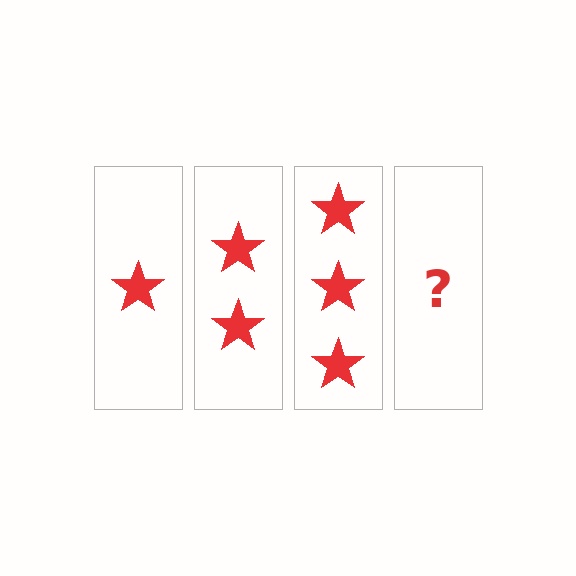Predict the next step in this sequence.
The next step is 4 stars.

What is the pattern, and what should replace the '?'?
The pattern is that each step adds one more star. The '?' should be 4 stars.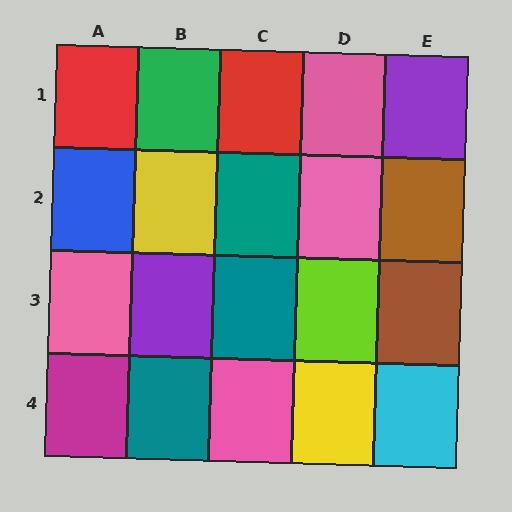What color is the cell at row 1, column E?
Purple.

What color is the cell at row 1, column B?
Green.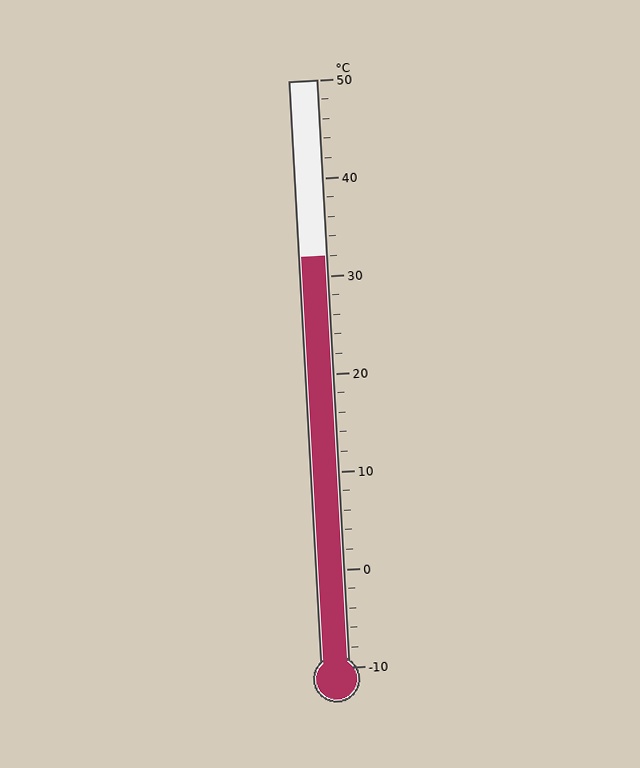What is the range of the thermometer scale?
The thermometer scale ranges from -10°C to 50°C.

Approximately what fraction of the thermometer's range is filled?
The thermometer is filled to approximately 70% of its range.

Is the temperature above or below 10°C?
The temperature is above 10°C.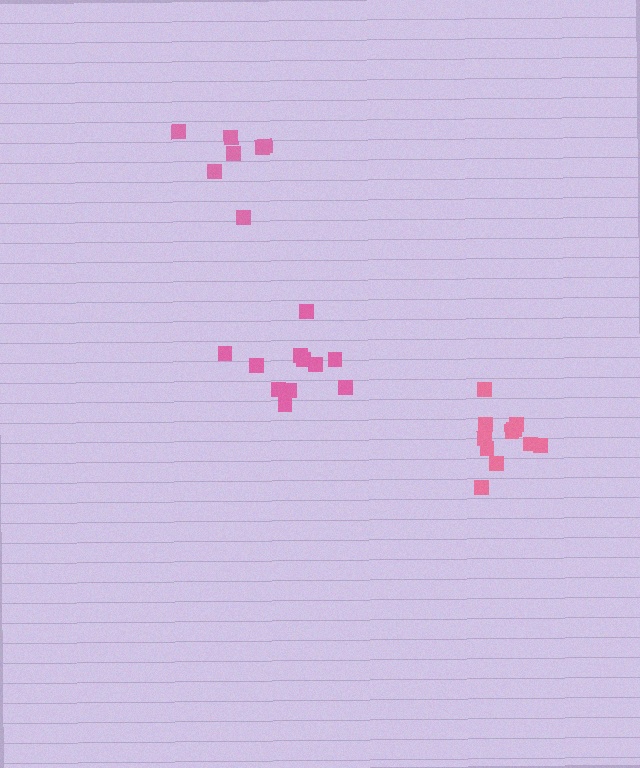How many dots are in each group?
Group 1: 7 dots, Group 2: 11 dots, Group 3: 11 dots (29 total).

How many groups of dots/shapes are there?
There are 3 groups.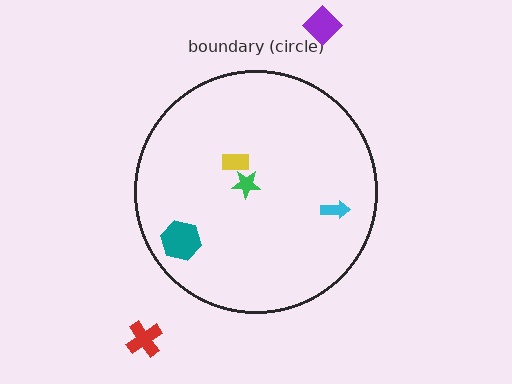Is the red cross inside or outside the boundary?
Outside.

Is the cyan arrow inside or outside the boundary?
Inside.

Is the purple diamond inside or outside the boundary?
Outside.